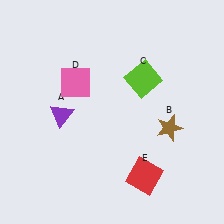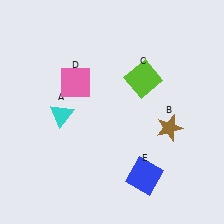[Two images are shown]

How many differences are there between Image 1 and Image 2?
There are 2 differences between the two images.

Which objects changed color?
A changed from purple to cyan. E changed from red to blue.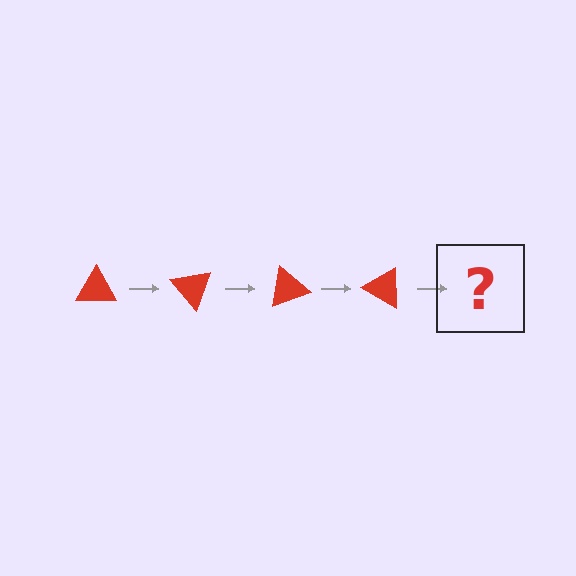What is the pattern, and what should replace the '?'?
The pattern is that the triangle rotates 50 degrees each step. The '?' should be a red triangle rotated 200 degrees.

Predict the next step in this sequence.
The next step is a red triangle rotated 200 degrees.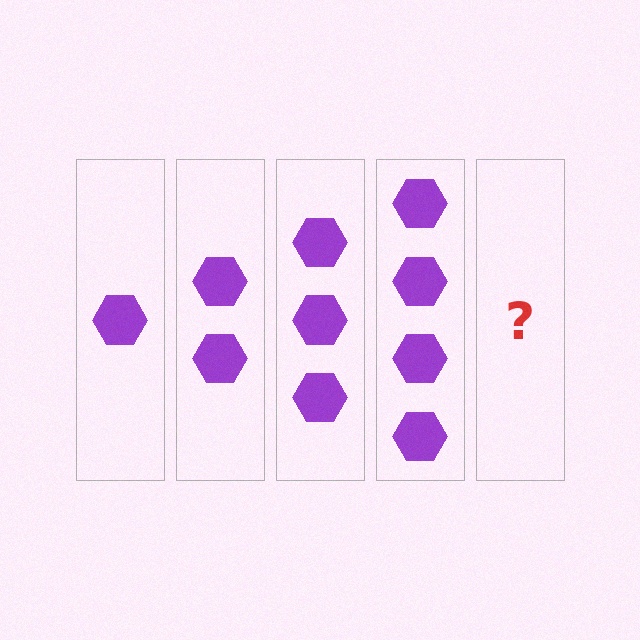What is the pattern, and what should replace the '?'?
The pattern is that each step adds one more hexagon. The '?' should be 5 hexagons.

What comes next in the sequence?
The next element should be 5 hexagons.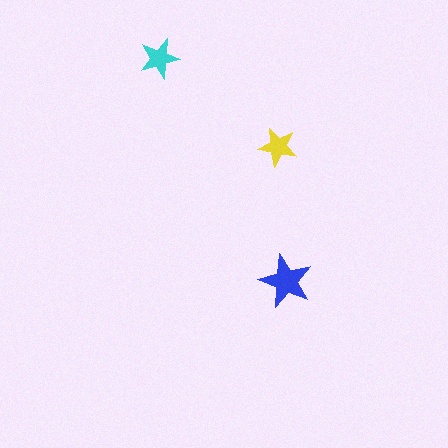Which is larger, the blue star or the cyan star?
The blue one.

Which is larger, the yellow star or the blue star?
The blue one.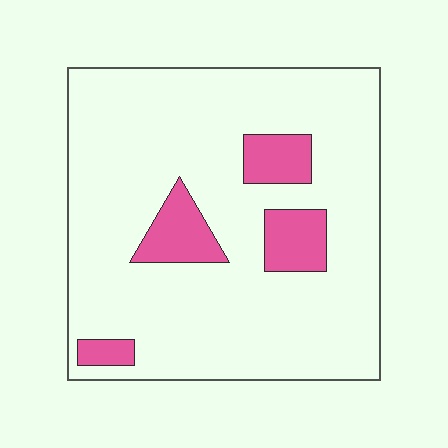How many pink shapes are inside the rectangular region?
4.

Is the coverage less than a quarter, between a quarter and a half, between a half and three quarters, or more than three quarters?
Less than a quarter.